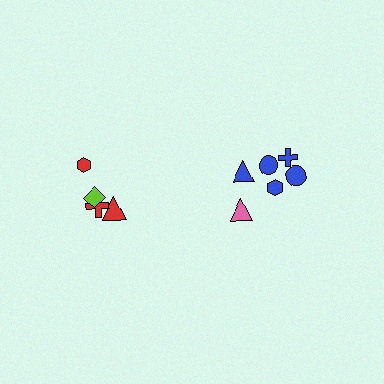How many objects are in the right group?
There are 6 objects.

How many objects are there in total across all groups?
There are 10 objects.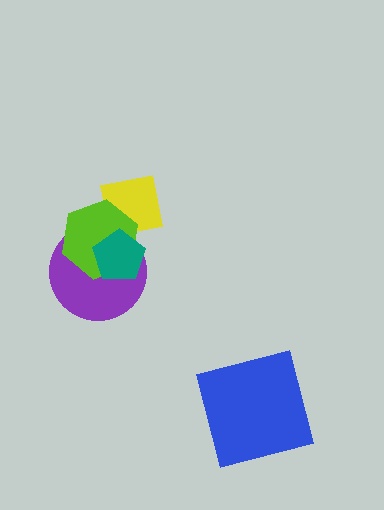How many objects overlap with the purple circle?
2 objects overlap with the purple circle.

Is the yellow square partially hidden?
Yes, it is partially covered by another shape.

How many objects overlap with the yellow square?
1 object overlaps with the yellow square.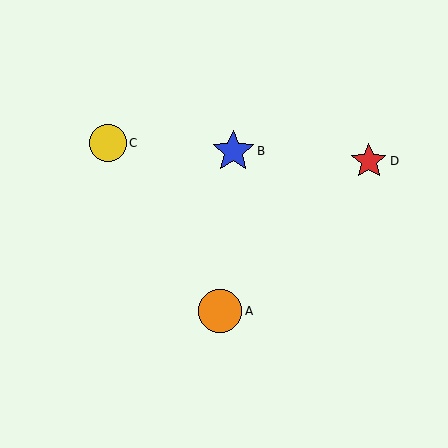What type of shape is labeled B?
Shape B is a blue star.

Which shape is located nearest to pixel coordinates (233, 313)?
The orange circle (labeled A) at (220, 311) is nearest to that location.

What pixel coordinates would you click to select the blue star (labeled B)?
Click at (233, 151) to select the blue star B.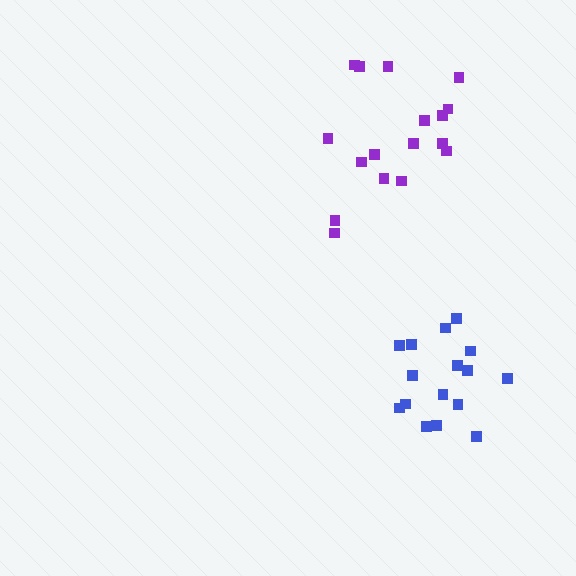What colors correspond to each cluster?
The clusters are colored: purple, blue.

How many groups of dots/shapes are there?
There are 2 groups.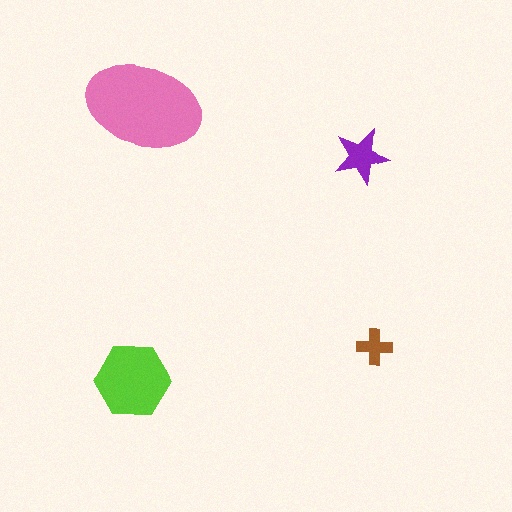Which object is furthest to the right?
The brown cross is rightmost.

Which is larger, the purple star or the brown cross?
The purple star.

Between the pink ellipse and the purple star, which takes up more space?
The pink ellipse.